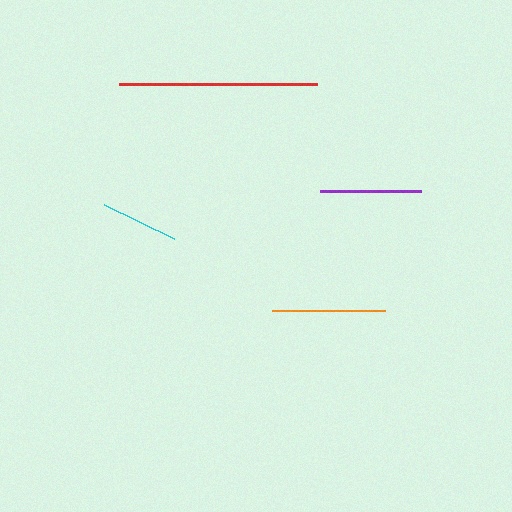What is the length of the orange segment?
The orange segment is approximately 113 pixels long.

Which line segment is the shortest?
The cyan line is the shortest at approximately 78 pixels.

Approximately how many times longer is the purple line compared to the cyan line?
The purple line is approximately 1.3 times the length of the cyan line.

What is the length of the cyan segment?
The cyan segment is approximately 78 pixels long.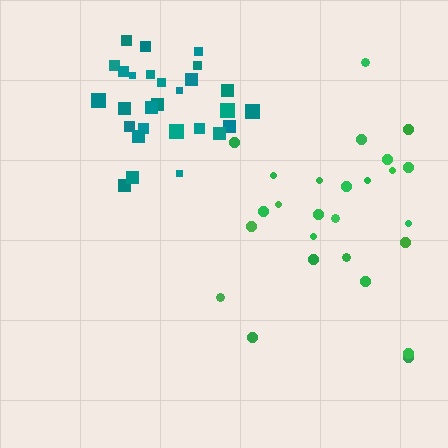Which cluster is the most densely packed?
Teal.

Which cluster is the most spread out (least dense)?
Green.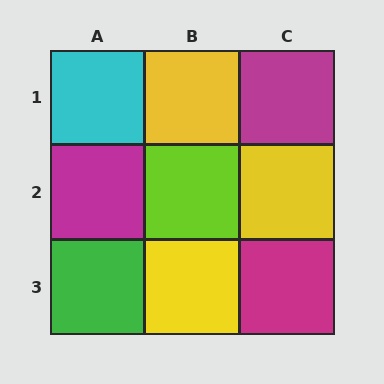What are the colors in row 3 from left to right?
Green, yellow, magenta.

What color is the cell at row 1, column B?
Yellow.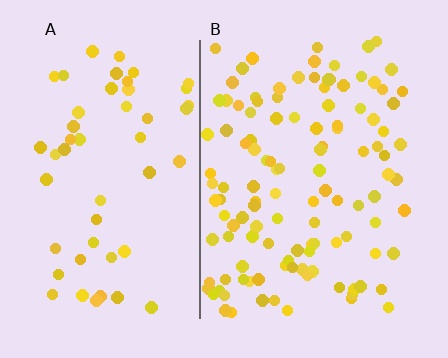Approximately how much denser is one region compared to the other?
Approximately 2.3× — region B over region A.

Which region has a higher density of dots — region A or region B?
B (the right).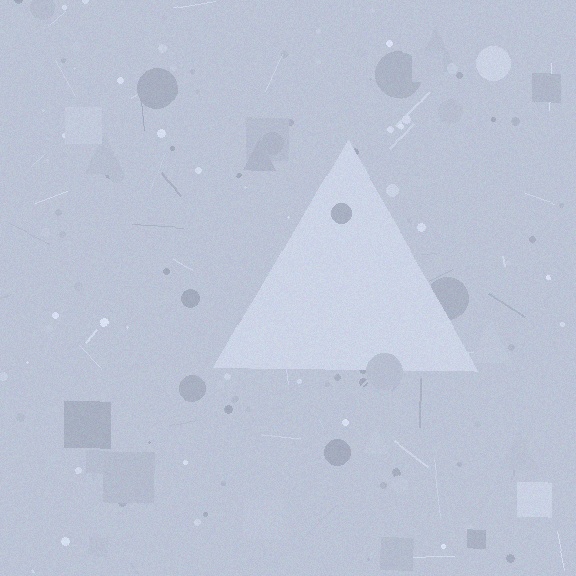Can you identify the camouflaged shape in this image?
The camouflaged shape is a triangle.